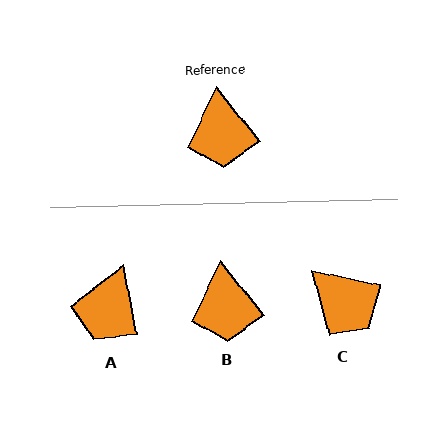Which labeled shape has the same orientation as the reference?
B.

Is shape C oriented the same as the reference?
No, it is off by about 40 degrees.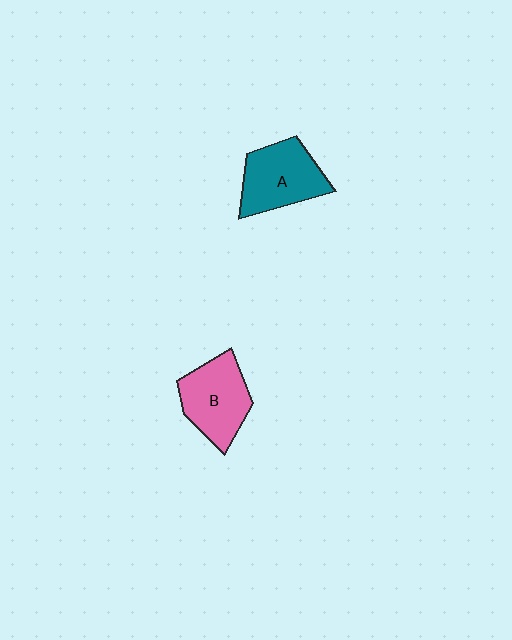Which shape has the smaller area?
Shape B (pink).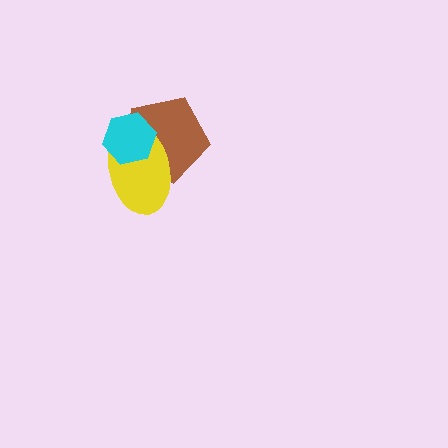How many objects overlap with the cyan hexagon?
2 objects overlap with the cyan hexagon.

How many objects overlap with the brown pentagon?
2 objects overlap with the brown pentagon.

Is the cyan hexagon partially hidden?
No, no other shape covers it.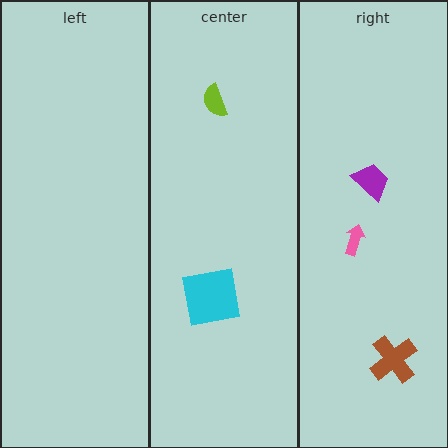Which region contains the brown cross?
The right region.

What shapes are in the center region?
The lime semicircle, the cyan square.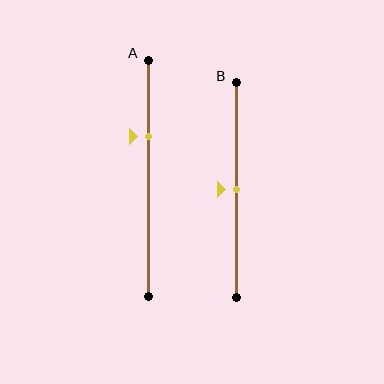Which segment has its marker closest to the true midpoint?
Segment B has its marker closest to the true midpoint.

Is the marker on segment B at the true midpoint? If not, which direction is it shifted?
Yes, the marker on segment B is at the true midpoint.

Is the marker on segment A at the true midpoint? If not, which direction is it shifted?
No, the marker on segment A is shifted upward by about 17% of the segment length.